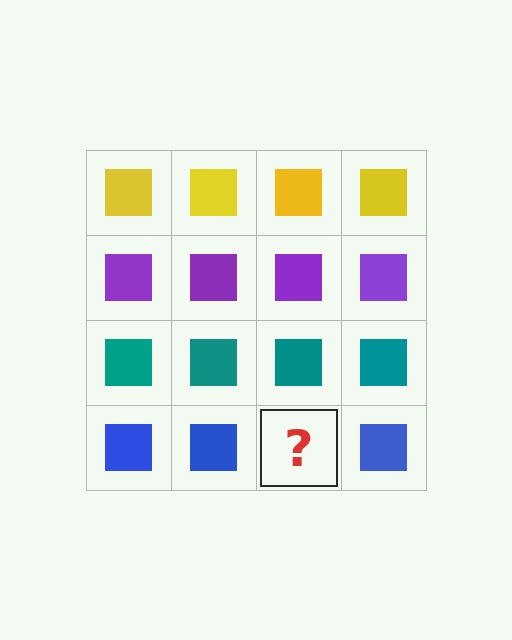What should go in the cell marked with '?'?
The missing cell should contain a blue square.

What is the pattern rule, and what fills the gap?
The rule is that each row has a consistent color. The gap should be filled with a blue square.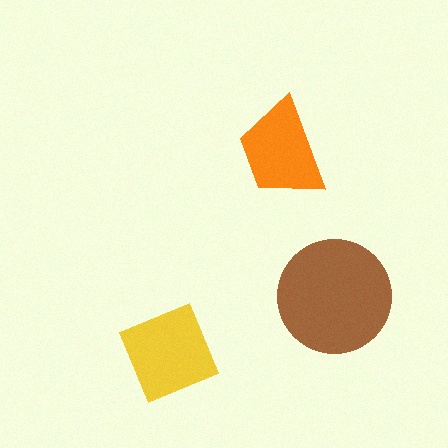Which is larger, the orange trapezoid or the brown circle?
The brown circle.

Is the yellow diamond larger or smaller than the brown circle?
Smaller.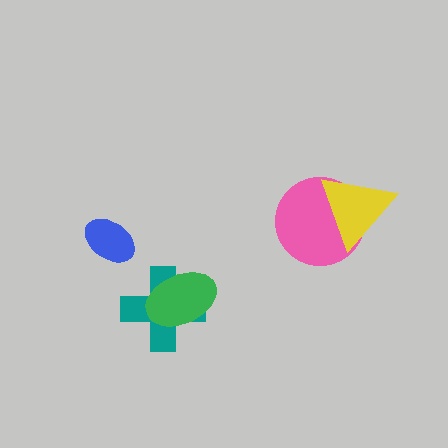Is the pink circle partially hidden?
Yes, it is partially covered by another shape.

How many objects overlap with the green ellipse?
1 object overlaps with the green ellipse.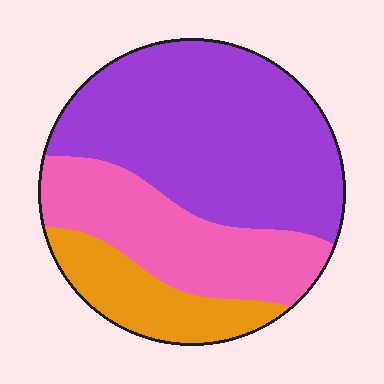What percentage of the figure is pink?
Pink covers 29% of the figure.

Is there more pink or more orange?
Pink.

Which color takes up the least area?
Orange, at roughly 15%.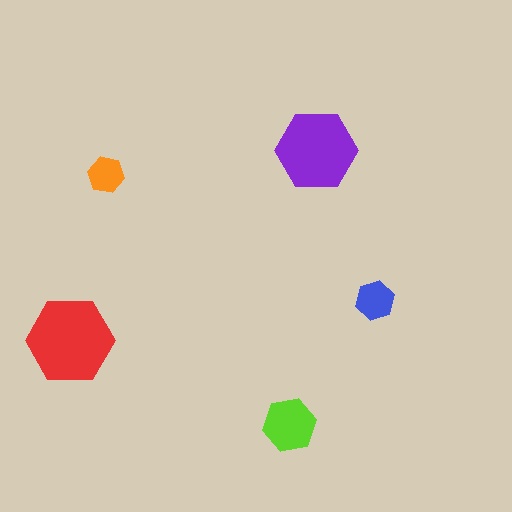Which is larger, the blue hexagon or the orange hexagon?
The blue one.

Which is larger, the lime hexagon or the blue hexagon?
The lime one.